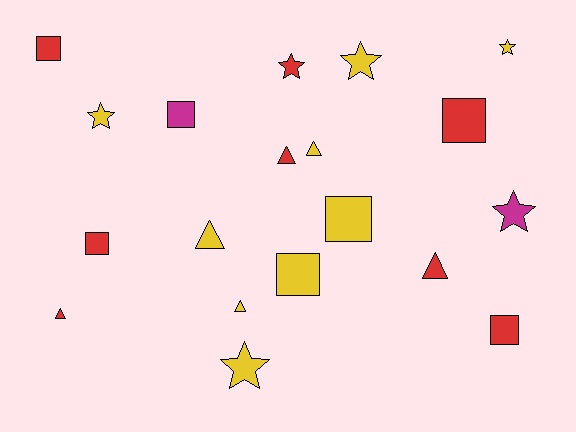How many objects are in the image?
There are 19 objects.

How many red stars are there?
There is 1 red star.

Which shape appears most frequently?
Square, with 7 objects.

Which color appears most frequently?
Yellow, with 9 objects.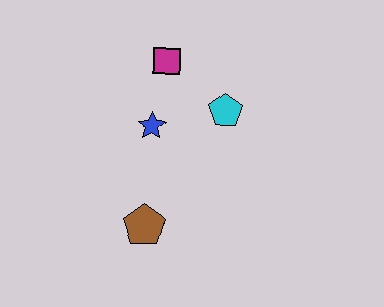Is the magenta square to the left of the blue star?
No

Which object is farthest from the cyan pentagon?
The brown pentagon is farthest from the cyan pentagon.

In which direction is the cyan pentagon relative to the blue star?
The cyan pentagon is to the right of the blue star.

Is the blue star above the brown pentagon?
Yes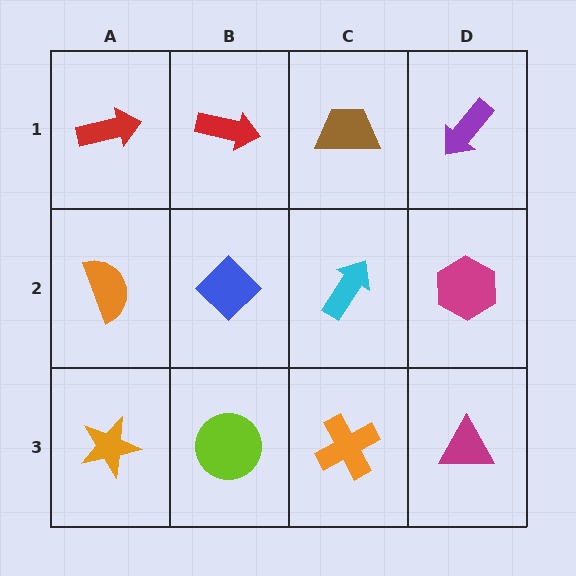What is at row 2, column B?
A blue diamond.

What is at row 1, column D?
A purple arrow.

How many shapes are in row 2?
4 shapes.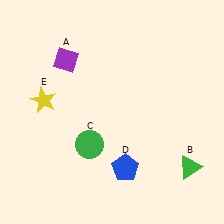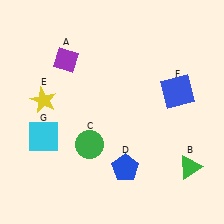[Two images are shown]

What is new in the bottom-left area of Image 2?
A cyan square (G) was added in the bottom-left area of Image 2.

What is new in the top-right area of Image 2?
A blue square (F) was added in the top-right area of Image 2.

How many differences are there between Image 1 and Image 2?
There are 2 differences between the two images.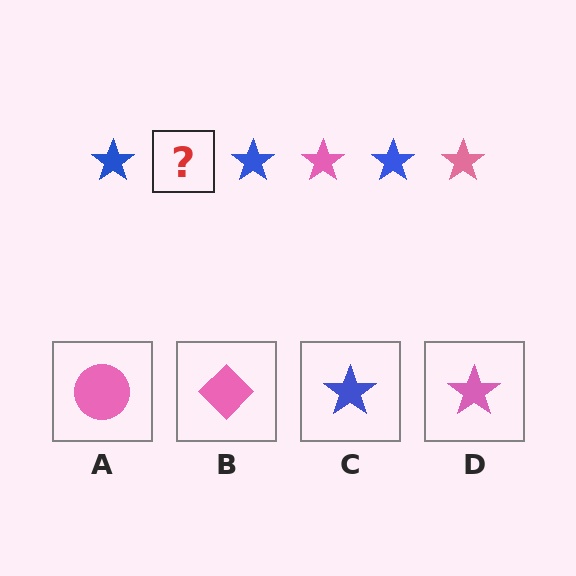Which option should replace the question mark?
Option D.